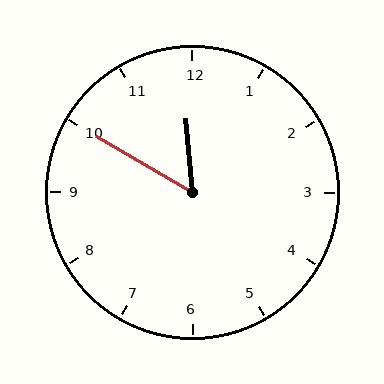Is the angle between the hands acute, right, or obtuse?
It is acute.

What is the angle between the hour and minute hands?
Approximately 55 degrees.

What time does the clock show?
11:50.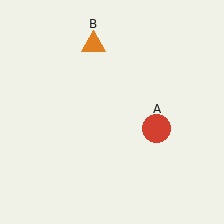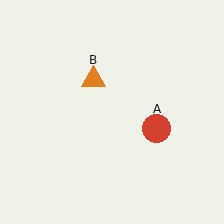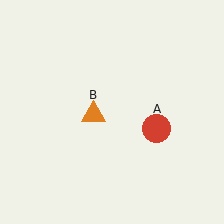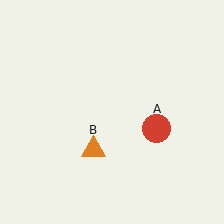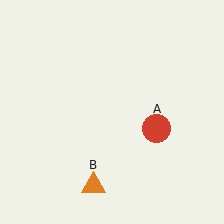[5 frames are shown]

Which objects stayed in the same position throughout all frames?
Red circle (object A) remained stationary.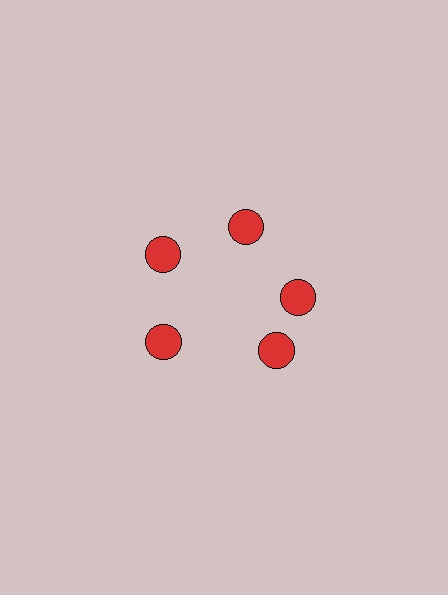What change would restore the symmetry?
The symmetry would be restored by rotating it back into even spacing with its neighbors so that all 5 circles sit at equal angles and equal distance from the center.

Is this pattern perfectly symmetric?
No. The 5 red circles are arranged in a ring, but one element near the 5 o'clock position is rotated out of alignment along the ring, breaking the 5-fold rotational symmetry.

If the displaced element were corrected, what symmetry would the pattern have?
It would have 5-fold rotational symmetry — the pattern would map onto itself every 72 degrees.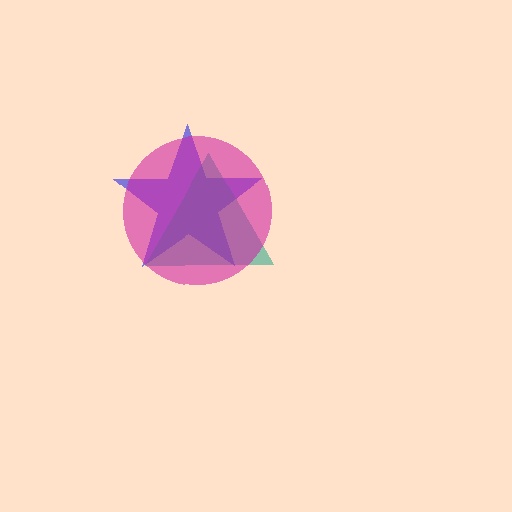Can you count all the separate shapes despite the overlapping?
Yes, there are 3 separate shapes.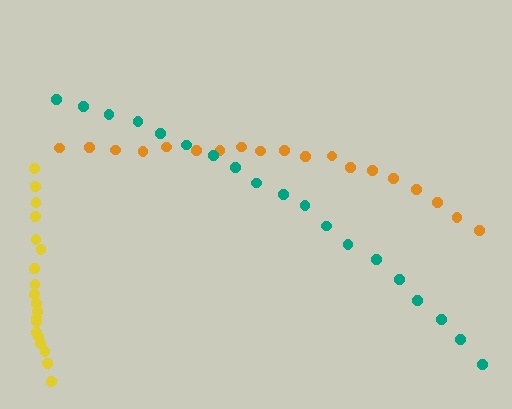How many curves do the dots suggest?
There are 3 distinct paths.